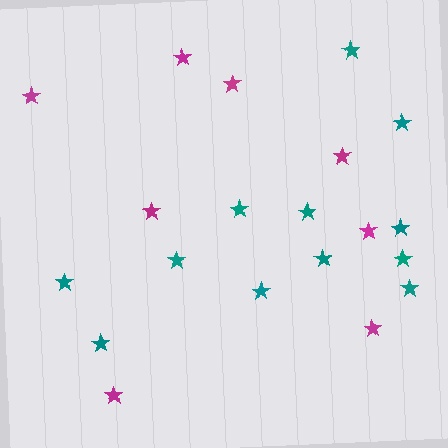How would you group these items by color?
There are 2 groups: one group of magenta stars (8) and one group of teal stars (12).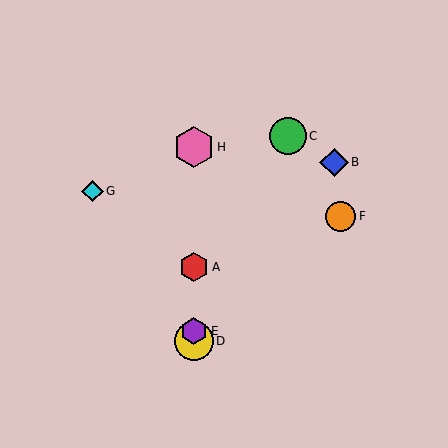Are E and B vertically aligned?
No, E is at x≈194 and B is at x≈334.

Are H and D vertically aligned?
Yes, both are at x≈194.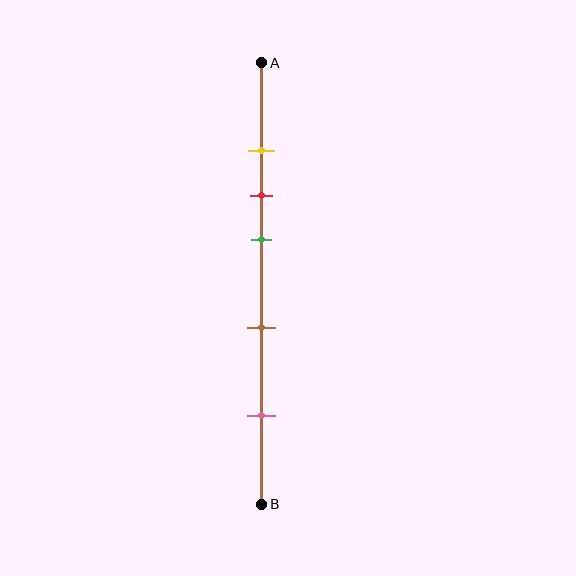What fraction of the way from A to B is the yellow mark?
The yellow mark is approximately 20% (0.2) of the way from A to B.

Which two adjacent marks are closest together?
The yellow and red marks are the closest adjacent pair.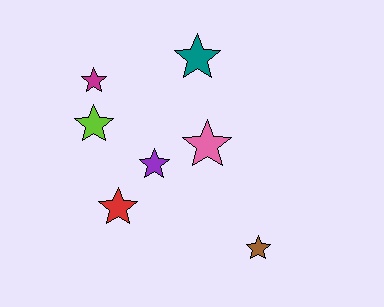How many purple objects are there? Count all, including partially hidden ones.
There is 1 purple object.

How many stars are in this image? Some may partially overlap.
There are 7 stars.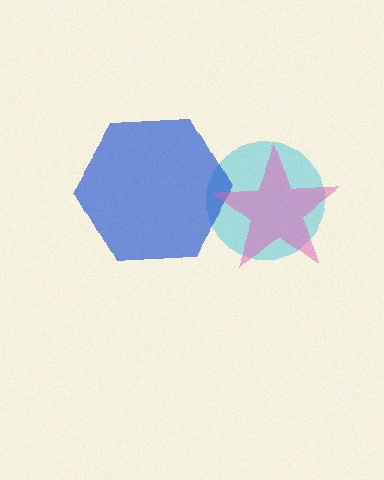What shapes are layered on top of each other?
The layered shapes are: a cyan circle, a blue hexagon, a pink star.